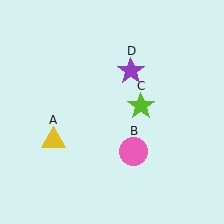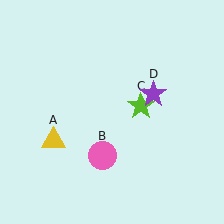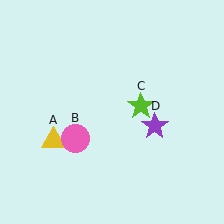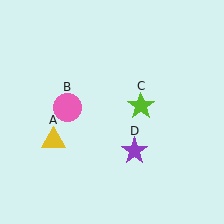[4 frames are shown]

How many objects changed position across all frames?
2 objects changed position: pink circle (object B), purple star (object D).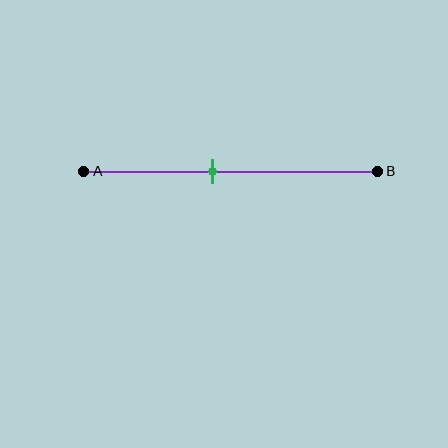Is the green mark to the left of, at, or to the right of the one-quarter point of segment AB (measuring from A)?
The green mark is to the right of the one-quarter point of segment AB.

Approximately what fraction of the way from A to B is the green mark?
The green mark is approximately 45% of the way from A to B.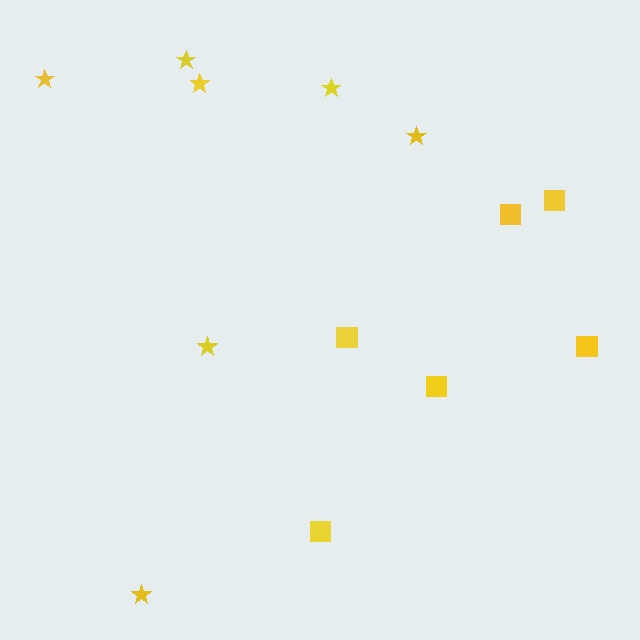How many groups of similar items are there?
There are 2 groups: one group of stars (7) and one group of squares (6).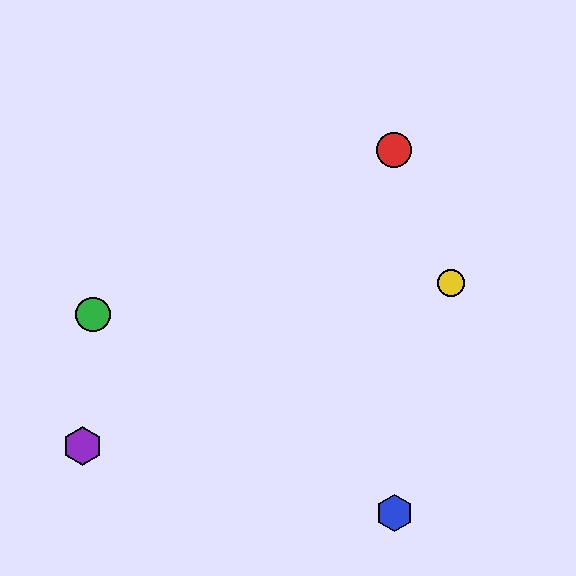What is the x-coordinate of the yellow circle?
The yellow circle is at x≈451.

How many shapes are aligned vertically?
2 shapes (the red circle, the blue hexagon) are aligned vertically.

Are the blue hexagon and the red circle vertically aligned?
Yes, both are at x≈394.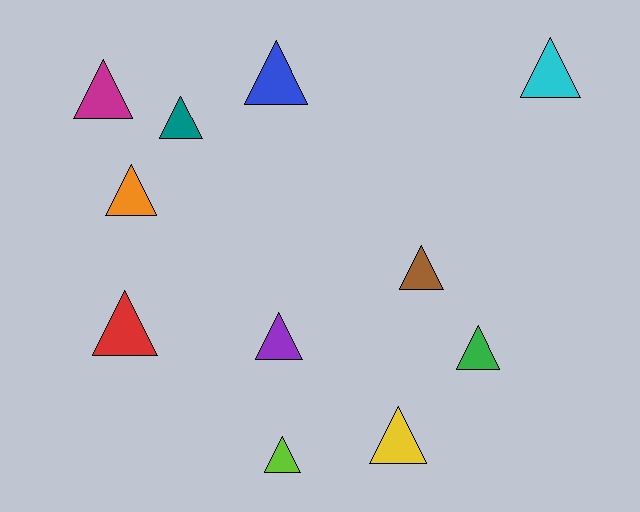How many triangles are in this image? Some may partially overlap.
There are 11 triangles.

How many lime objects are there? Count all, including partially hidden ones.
There is 1 lime object.